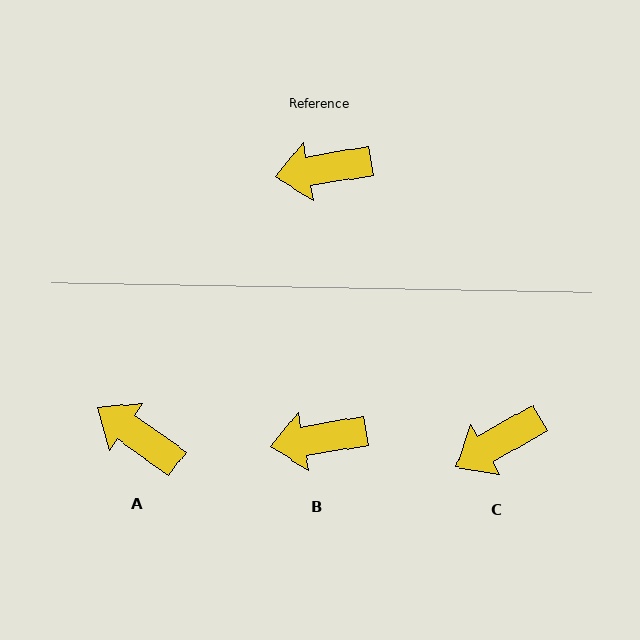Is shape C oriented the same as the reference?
No, it is off by about 21 degrees.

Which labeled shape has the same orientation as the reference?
B.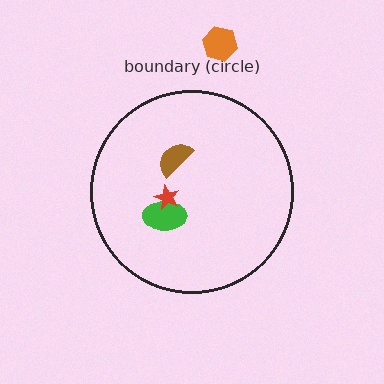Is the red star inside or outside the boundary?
Inside.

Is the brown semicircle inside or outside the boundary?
Inside.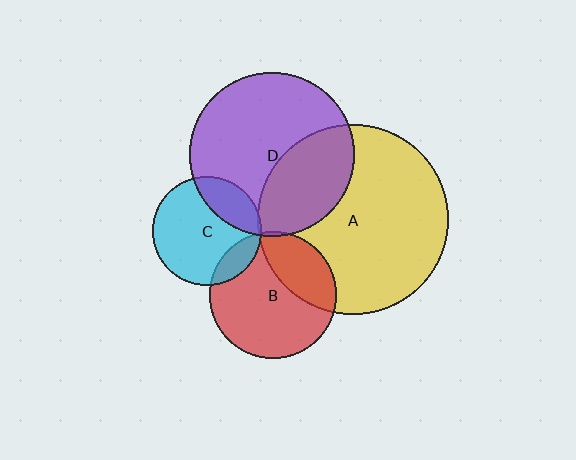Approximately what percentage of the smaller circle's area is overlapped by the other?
Approximately 5%.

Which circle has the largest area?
Circle A (yellow).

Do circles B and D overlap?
Yes.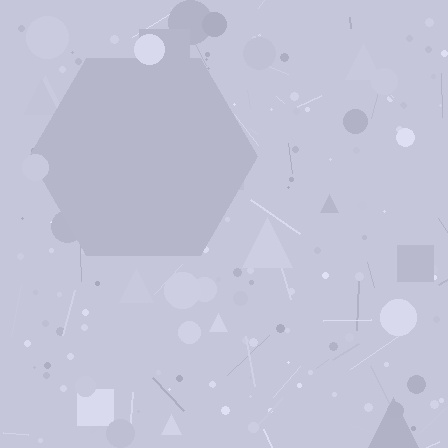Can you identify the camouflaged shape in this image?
The camouflaged shape is a hexagon.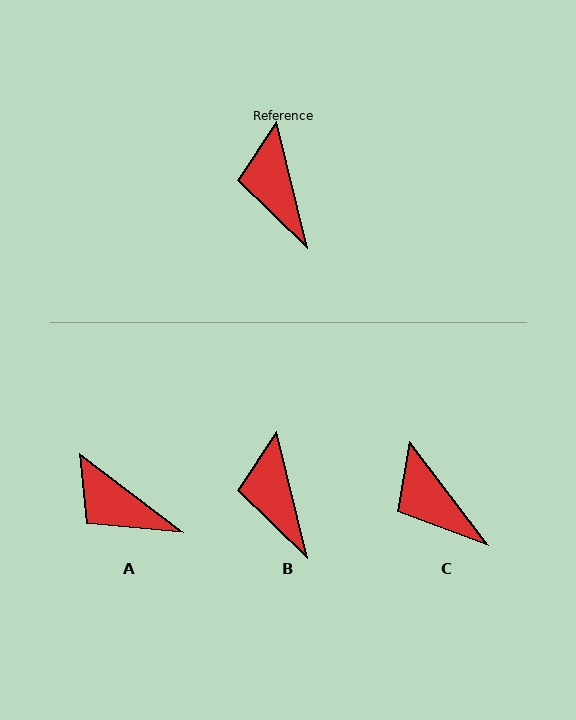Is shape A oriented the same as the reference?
No, it is off by about 39 degrees.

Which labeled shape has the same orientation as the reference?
B.